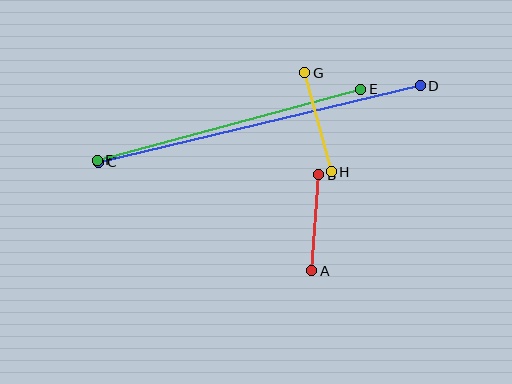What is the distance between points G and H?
The distance is approximately 102 pixels.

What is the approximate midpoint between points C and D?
The midpoint is at approximately (260, 124) pixels.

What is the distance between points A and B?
The distance is approximately 96 pixels.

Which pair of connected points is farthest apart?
Points C and D are farthest apart.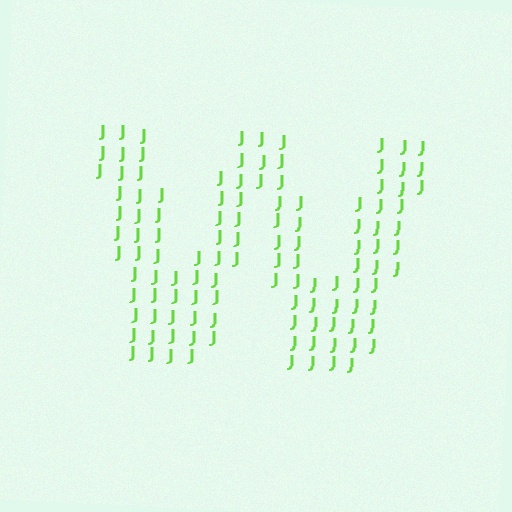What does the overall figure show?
The overall figure shows the letter W.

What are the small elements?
The small elements are letter J's.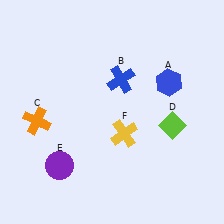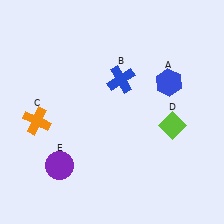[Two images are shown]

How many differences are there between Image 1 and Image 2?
There is 1 difference between the two images.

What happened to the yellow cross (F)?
The yellow cross (F) was removed in Image 2. It was in the bottom-right area of Image 1.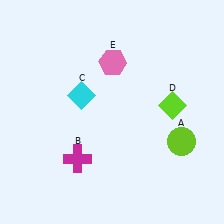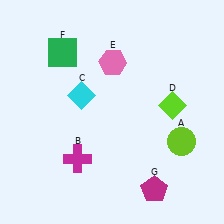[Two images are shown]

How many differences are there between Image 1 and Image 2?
There are 2 differences between the two images.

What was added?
A green square (F), a magenta pentagon (G) were added in Image 2.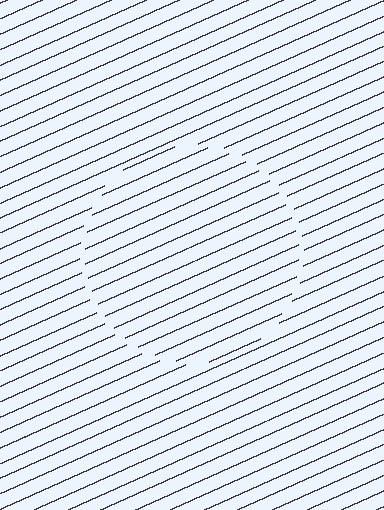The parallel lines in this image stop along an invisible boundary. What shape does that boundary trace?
An illusory circle. The interior of the shape contains the same grating, shifted by half a period — the contour is defined by the phase discontinuity where line-ends from the inner and outer gratings abut.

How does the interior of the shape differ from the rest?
The interior of the shape contains the same grating, shifted by half a period — the contour is defined by the phase discontinuity where line-ends from the inner and outer gratings abut.